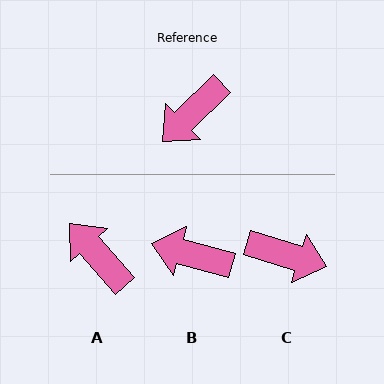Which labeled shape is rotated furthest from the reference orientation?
C, about 119 degrees away.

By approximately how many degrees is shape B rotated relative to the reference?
Approximately 60 degrees clockwise.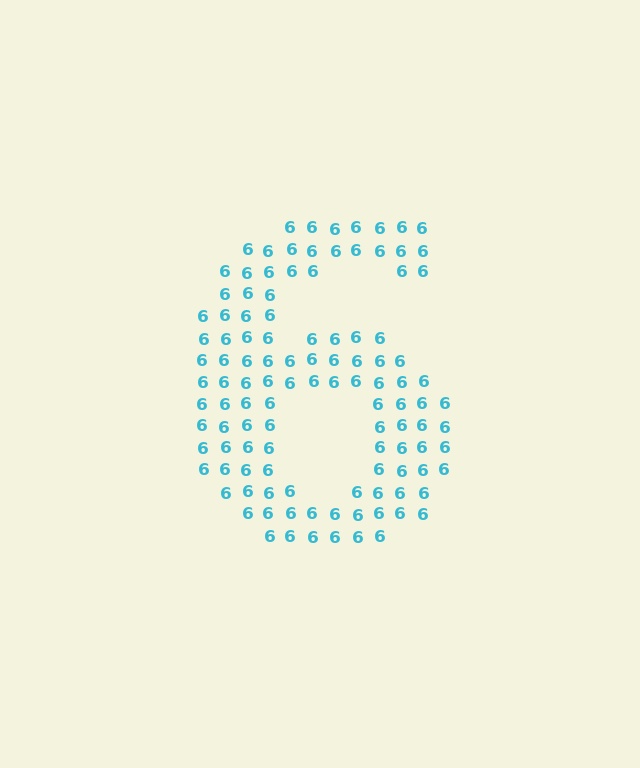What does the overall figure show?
The overall figure shows the digit 6.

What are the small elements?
The small elements are digit 6's.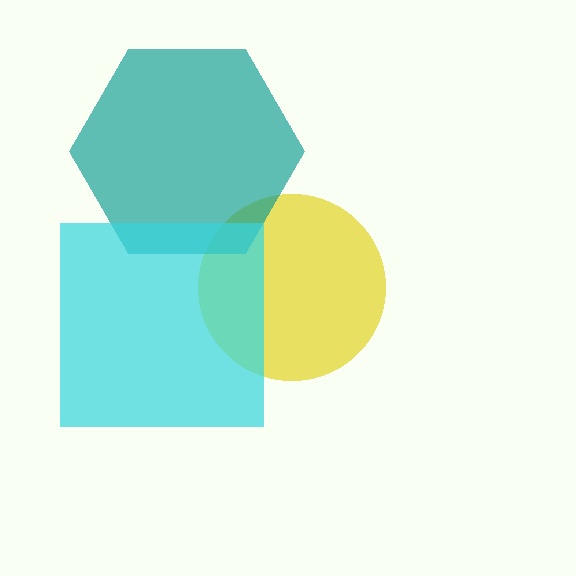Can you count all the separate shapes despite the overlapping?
Yes, there are 3 separate shapes.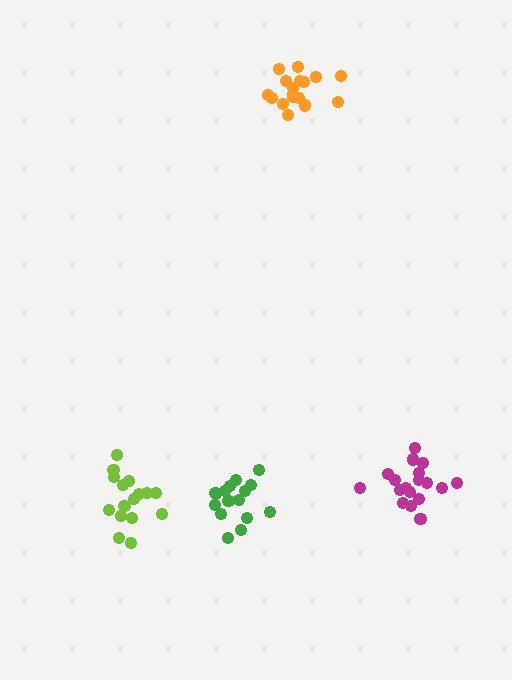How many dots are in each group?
Group 1: 16 dots, Group 2: 16 dots, Group 3: 18 dots, Group 4: 18 dots (68 total).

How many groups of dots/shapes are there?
There are 4 groups.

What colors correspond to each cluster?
The clusters are colored: green, lime, magenta, orange.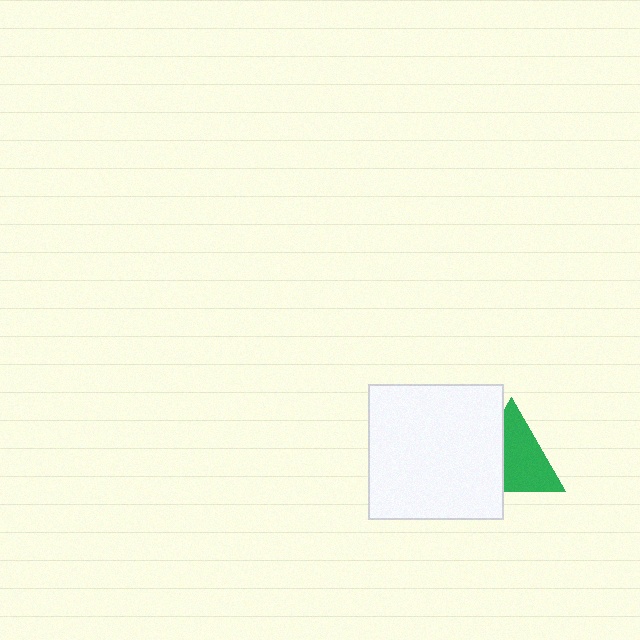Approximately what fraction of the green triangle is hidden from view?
Roughly 37% of the green triangle is hidden behind the white square.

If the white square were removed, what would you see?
You would see the complete green triangle.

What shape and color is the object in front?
The object in front is a white square.